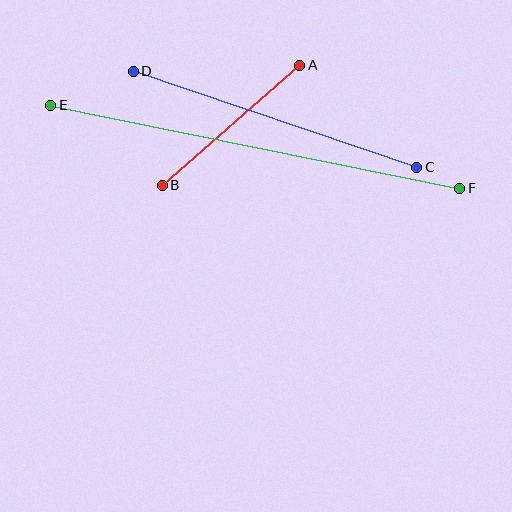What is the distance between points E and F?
The distance is approximately 417 pixels.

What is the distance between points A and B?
The distance is approximately 182 pixels.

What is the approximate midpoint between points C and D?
The midpoint is at approximately (275, 119) pixels.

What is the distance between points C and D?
The distance is approximately 299 pixels.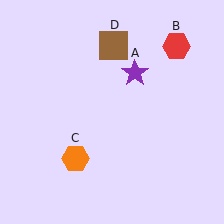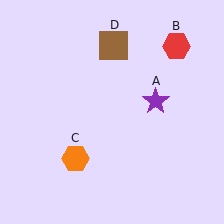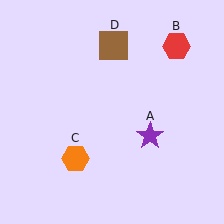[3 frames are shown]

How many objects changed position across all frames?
1 object changed position: purple star (object A).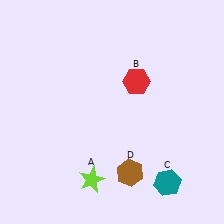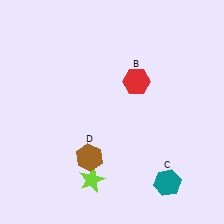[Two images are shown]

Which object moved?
The brown hexagon (D) moved left.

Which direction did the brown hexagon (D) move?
The brown hexagon (D) moved left.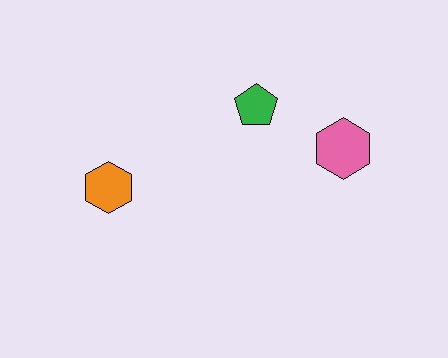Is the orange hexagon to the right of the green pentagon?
No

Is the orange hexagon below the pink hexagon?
Yes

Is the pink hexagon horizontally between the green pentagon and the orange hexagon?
No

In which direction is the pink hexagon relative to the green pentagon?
The pink hexagon is to the right of the green pentagon.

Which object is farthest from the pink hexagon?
The orange hexagon is farthest from the pink hexagon.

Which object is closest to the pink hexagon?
The green pentagon is closest to the pink hexagon.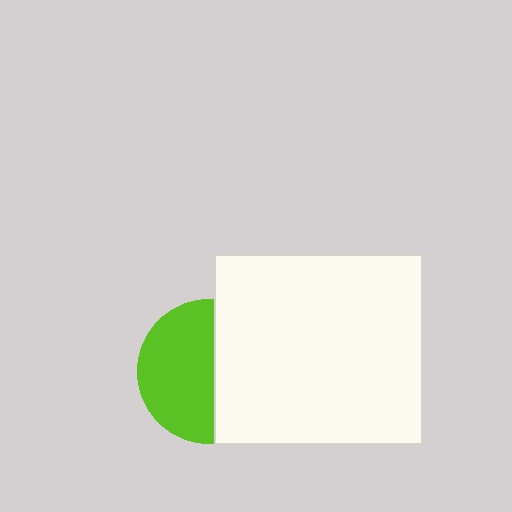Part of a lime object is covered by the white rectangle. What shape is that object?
It is a circle.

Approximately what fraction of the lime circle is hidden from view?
Roughly 47% of the lime circle is hidden behind the white rectangle.